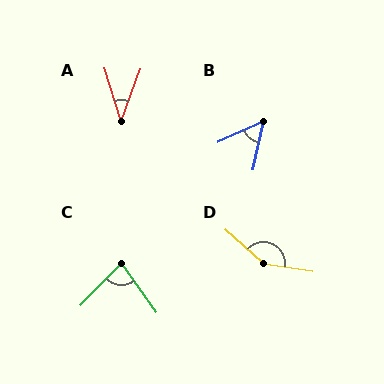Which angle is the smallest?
A, at approximately 38 degrees.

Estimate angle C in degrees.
Approximately 80 degrees.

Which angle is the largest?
D, at approximately 146 degrees.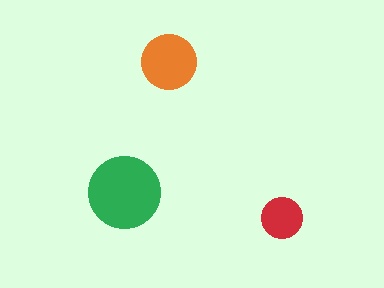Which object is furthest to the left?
The green circle is leftmost.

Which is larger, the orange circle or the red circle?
The orange one.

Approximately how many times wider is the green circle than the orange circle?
About 1.5 times wider.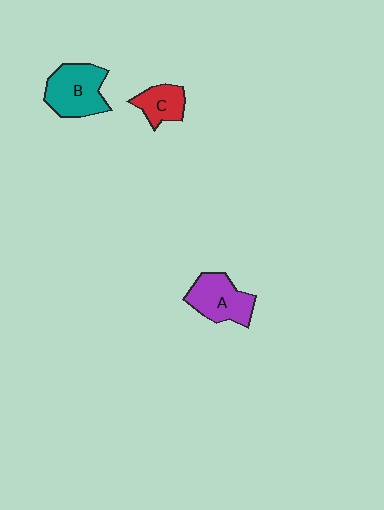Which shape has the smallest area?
Shape C (red).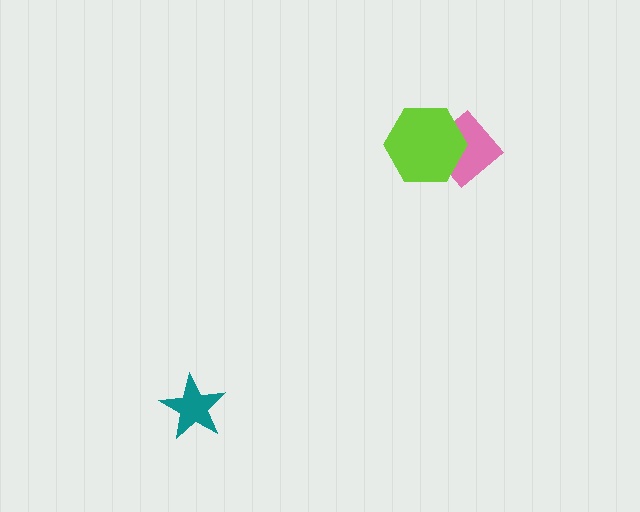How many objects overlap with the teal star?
0 objects overlap with the teal star.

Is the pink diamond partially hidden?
Yes, it is partially covered by another shape.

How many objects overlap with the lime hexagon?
1 object overlaps with the lime hexagon.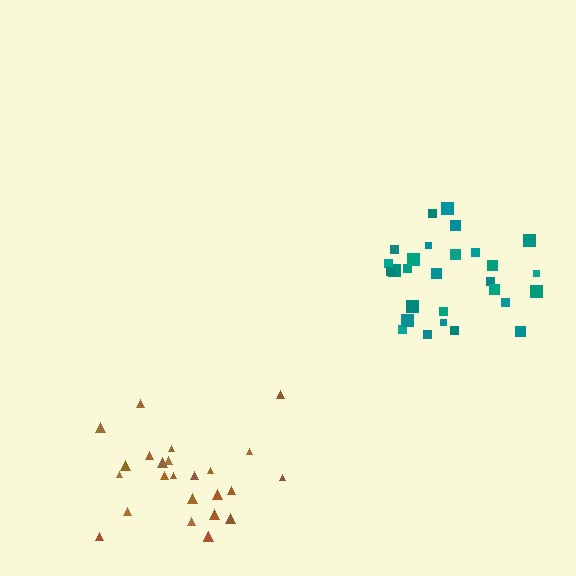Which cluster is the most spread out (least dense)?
Brown.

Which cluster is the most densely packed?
Teal.